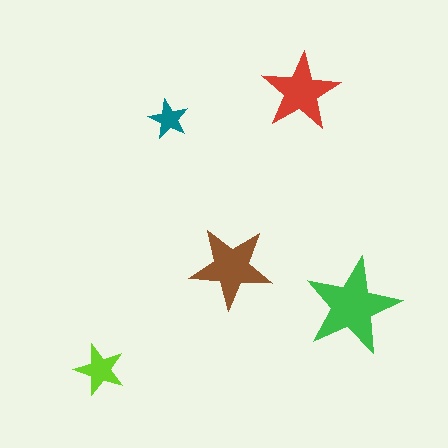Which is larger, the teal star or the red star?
The red one.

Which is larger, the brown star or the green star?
The green one.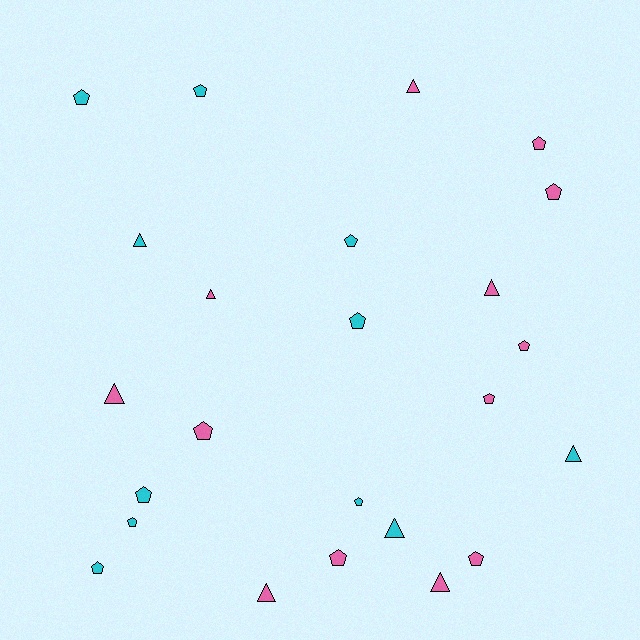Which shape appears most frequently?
Pentagon, with 15 objects.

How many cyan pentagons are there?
There are 8 cyan pentagons.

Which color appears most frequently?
Pink, with 13 objects.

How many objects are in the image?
There are 24 objects.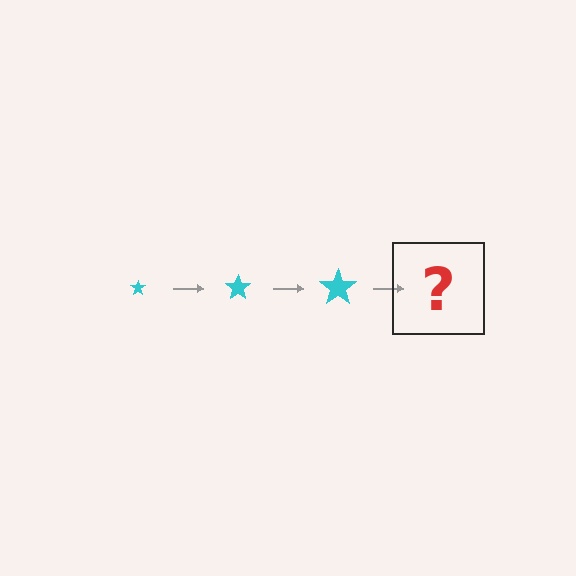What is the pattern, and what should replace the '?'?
The pattern is that the star gets progressively larger each step. The '?' should be a cyan star, larger than the previous one.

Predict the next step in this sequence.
The next step is a cyan star, larger than the previous one.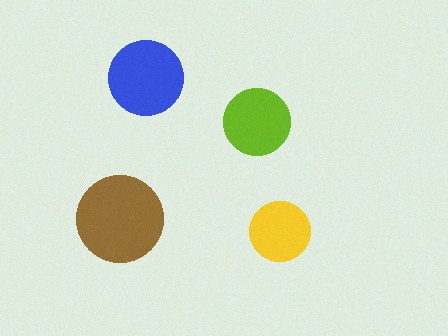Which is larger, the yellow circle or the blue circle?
The blue one.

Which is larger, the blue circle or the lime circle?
The blue one.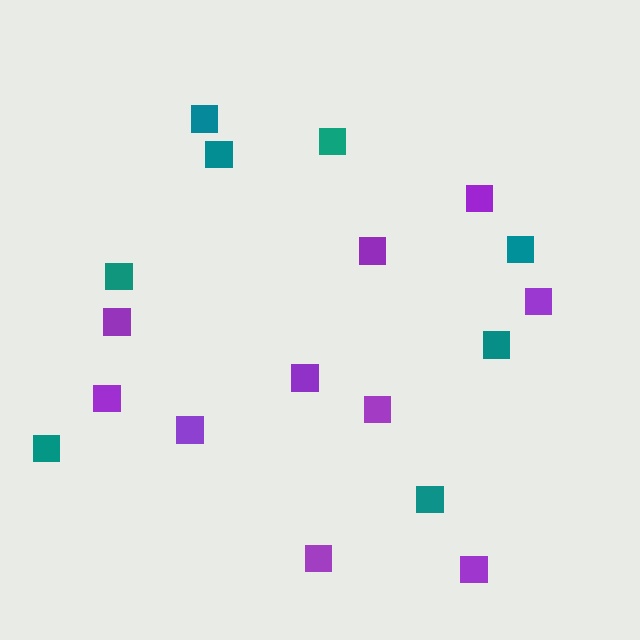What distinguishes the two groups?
There are 2 groups: one group of teal squares (8) and one group of purple squares (10).